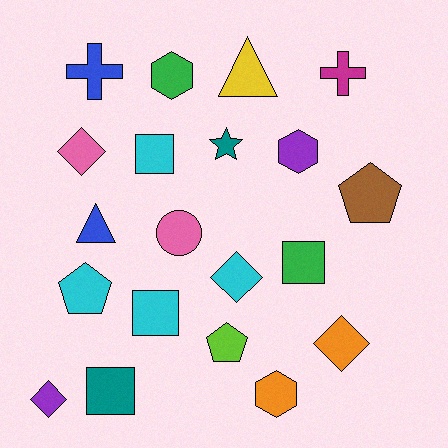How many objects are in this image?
There are 20 objects.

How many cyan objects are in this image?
There are 4 cyan objects.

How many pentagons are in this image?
There are 3 pentagons.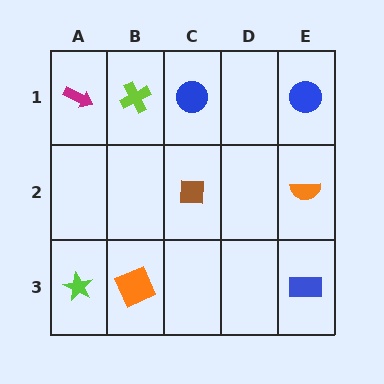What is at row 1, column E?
A blue circle.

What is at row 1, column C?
A blue circle.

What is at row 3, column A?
A lime star.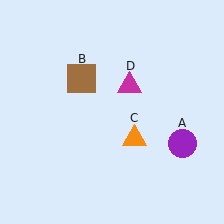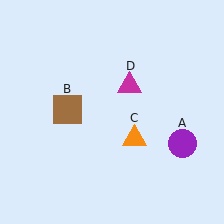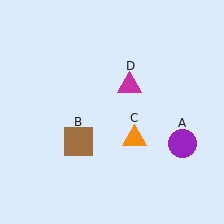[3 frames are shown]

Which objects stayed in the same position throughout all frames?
Purple circle (object A) and orange triangle (object C) and magenta triangle (object D) remained stationary.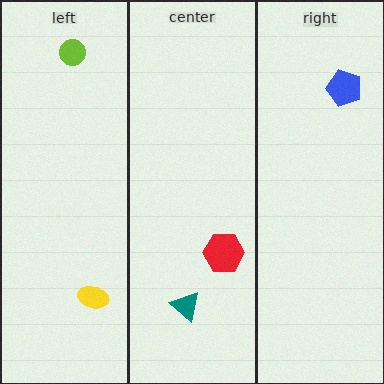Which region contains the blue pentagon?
The right region.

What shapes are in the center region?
The teal triangle, the red hexagon.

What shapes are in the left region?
The yellow ellipse, the lime circle.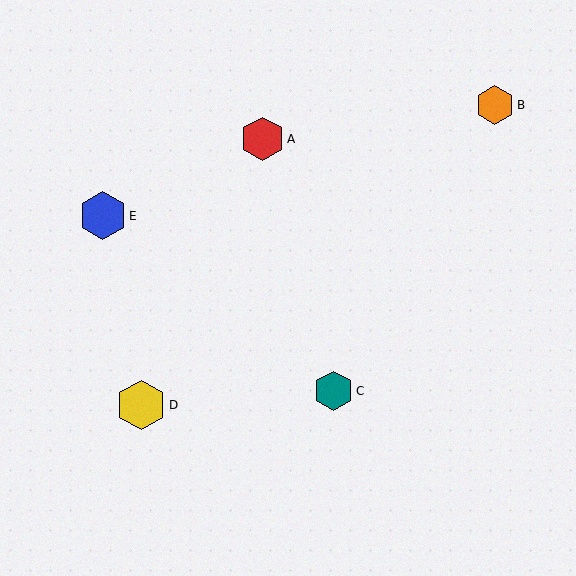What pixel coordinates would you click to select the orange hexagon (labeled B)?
Click at (495, 105) to select the orange hexagon B.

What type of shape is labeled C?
Shape C is a teal hexagon.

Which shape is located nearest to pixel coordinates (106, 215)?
The blue hexagon (labeled E) at (103, 216) is nearest to that location.